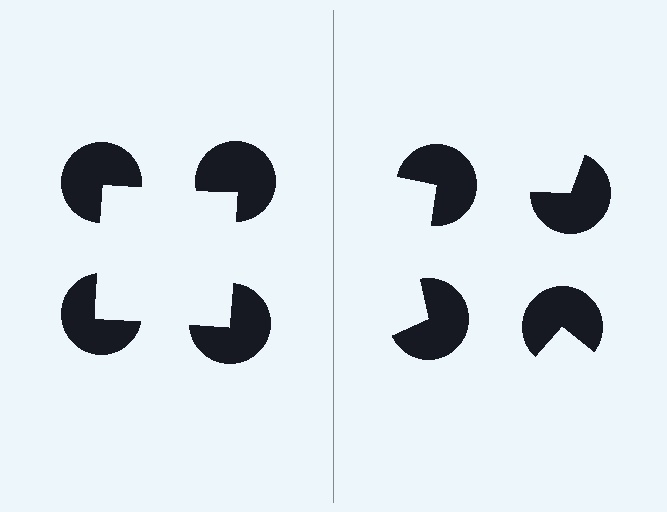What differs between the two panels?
The pac-man discs are positioned identically on both sides; only the wedge orientations differ. On the left they align to a square; on the right they are misaligned.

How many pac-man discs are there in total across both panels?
8 — 4 on each side.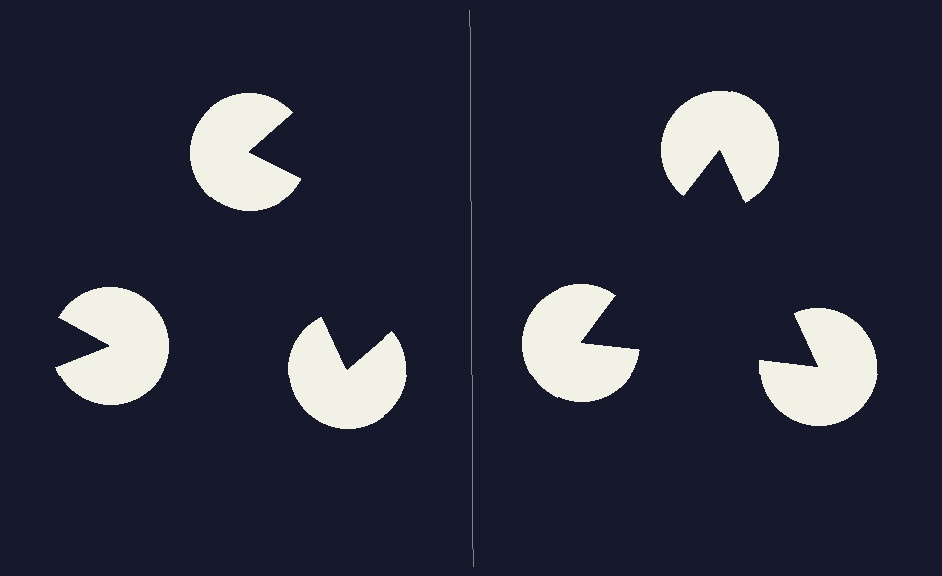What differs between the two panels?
The pac-man discs are positioned identically on both sides; only the wedge orientations differ. On the right they align to a triangle; on the left they are misaligned.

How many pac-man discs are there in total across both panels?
6 — 3 on each side.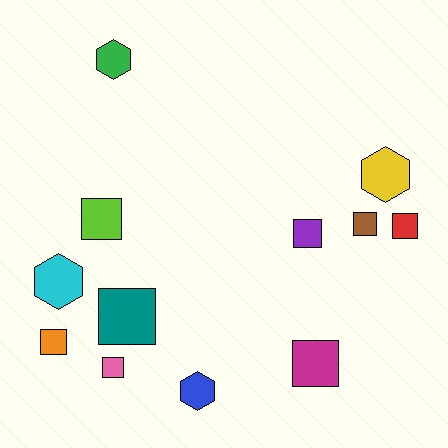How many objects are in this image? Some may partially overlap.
There are 12 objects.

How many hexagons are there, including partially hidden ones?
There are 4 hexagons.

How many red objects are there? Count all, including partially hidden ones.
There is 1 red object.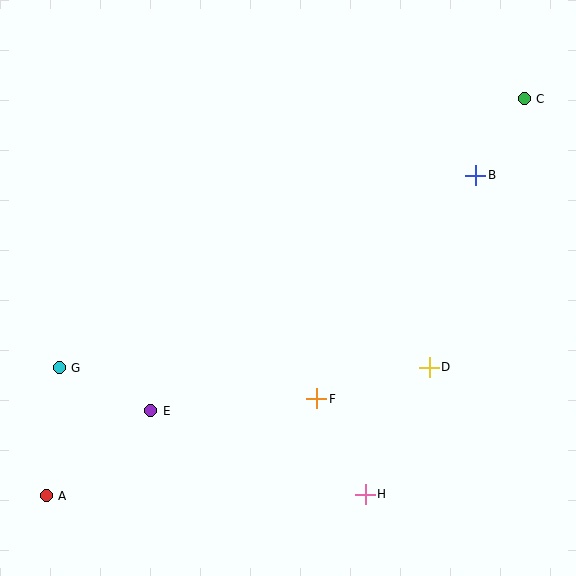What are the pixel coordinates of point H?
Point H is at (365, 494).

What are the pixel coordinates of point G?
Point G is at (59, 368).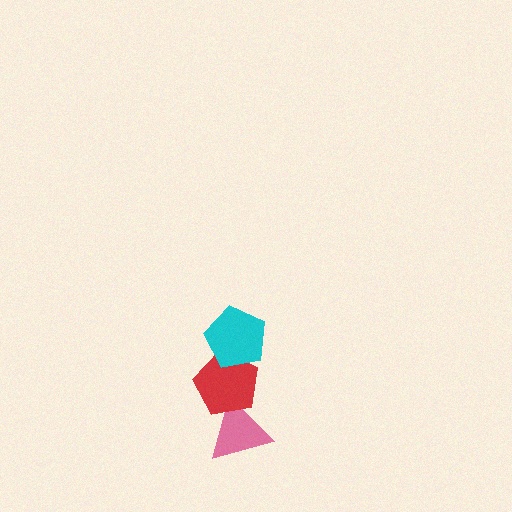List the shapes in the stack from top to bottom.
From top to bottom: the cyan pentagon, the red pentagon, the pink triangle.